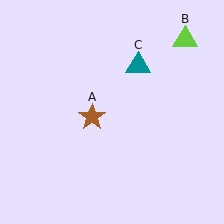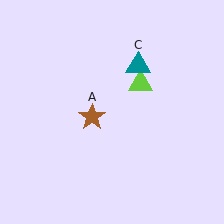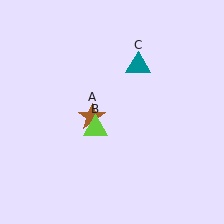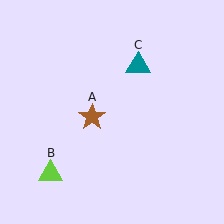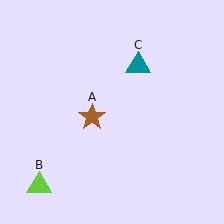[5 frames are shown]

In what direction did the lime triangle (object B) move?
The lime triangle (object B) moved down and to the left.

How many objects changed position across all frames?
1 object changed position: lime triangle (object B).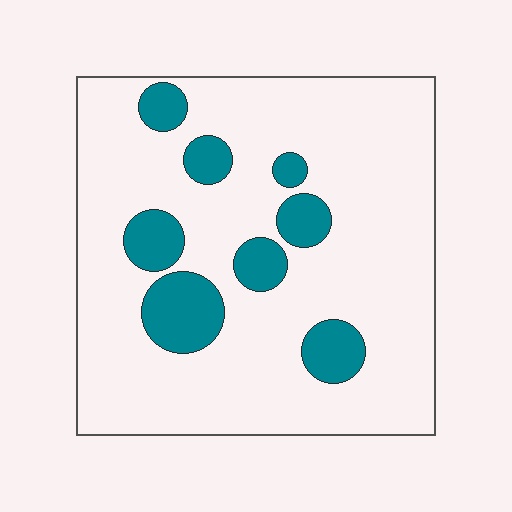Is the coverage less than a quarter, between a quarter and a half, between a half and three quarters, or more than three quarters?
Less than a quarter.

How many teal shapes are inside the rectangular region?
8.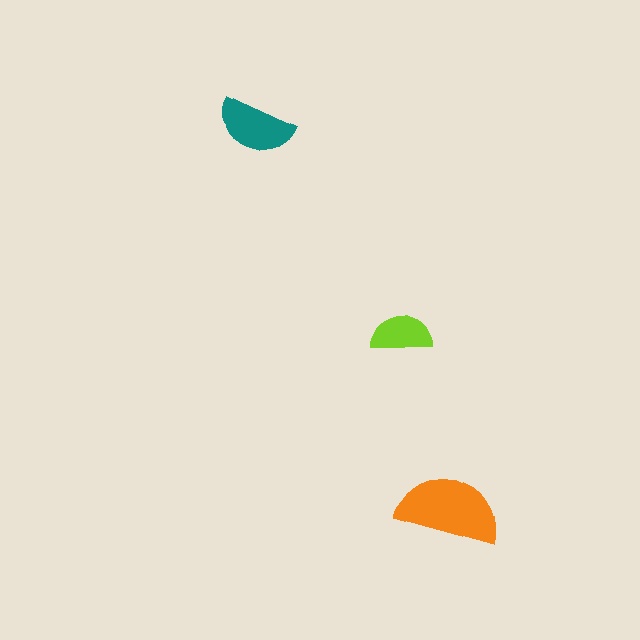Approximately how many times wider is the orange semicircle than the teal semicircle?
About 1.5 times wider.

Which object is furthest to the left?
The teal semicircle is leftmost.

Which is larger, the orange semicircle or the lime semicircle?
The orange one.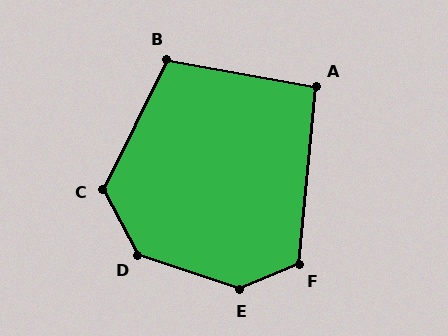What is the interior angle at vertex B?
Approximately 106 degrees (obtuse).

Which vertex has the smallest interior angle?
A, at approximately 95 degrees.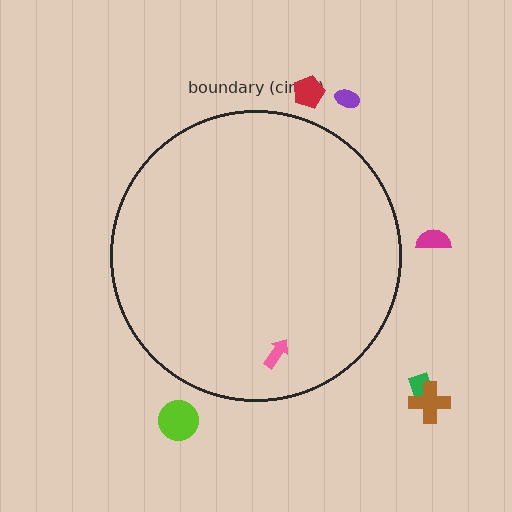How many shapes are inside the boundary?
1 inside, 6 outside.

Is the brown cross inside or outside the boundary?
Outside.